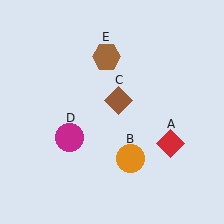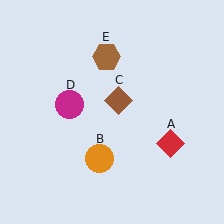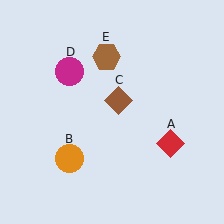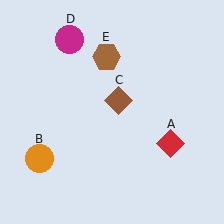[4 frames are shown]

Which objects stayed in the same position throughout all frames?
Red diamond (object A) and brown diamond (object C) and brown hexagon (object E) remained stationary.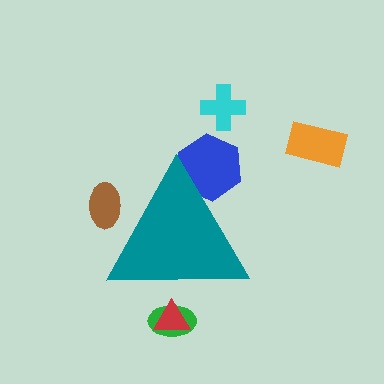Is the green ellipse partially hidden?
Yes, the green ellipse is partially hidden behind the teal triangle.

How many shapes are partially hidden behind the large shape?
4 shapes are partially hidden.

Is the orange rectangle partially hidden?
No, the orange rectangle is fully visible.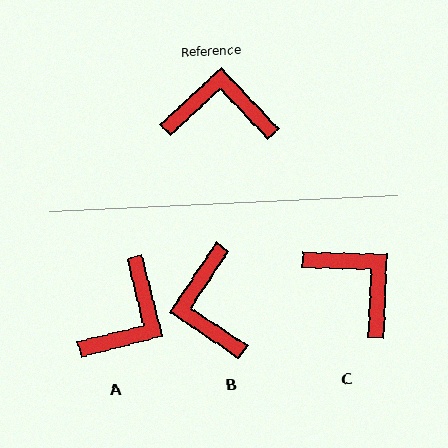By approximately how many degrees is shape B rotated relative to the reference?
Approximately 103 degrees counter-clockwise.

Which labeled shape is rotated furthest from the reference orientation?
A, about 119 degrees away.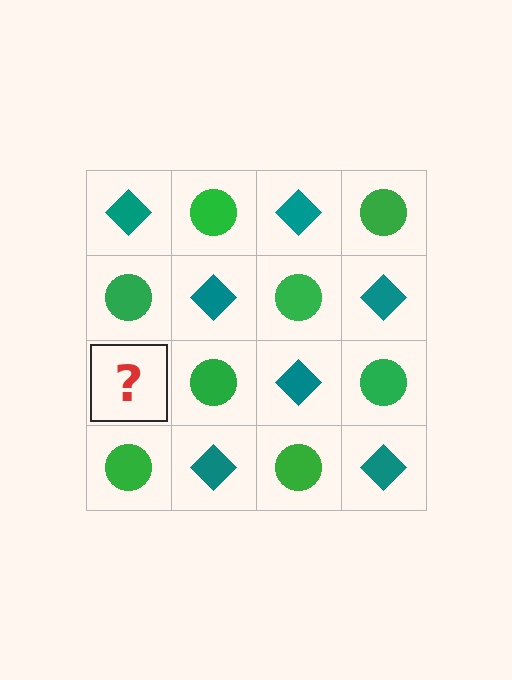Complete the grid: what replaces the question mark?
The question mark should be replaced with a teal diamond.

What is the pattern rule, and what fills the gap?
The rule is that it alternates teal diamond and green circle in a checkerboard pattern. The gap should be filled with a teal diamond.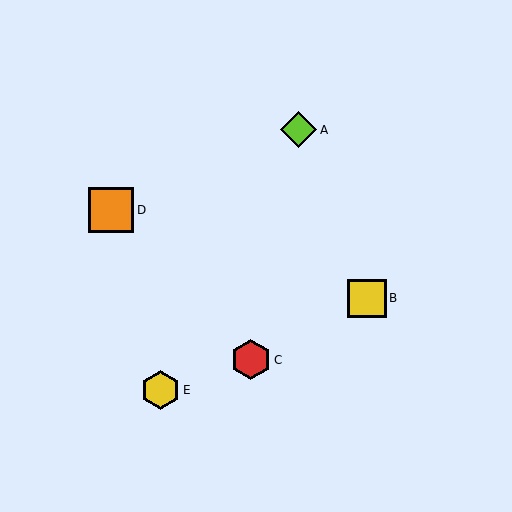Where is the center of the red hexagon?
The center of the red hexagon is at (251, 360).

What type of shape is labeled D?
Shape D is an orange square.